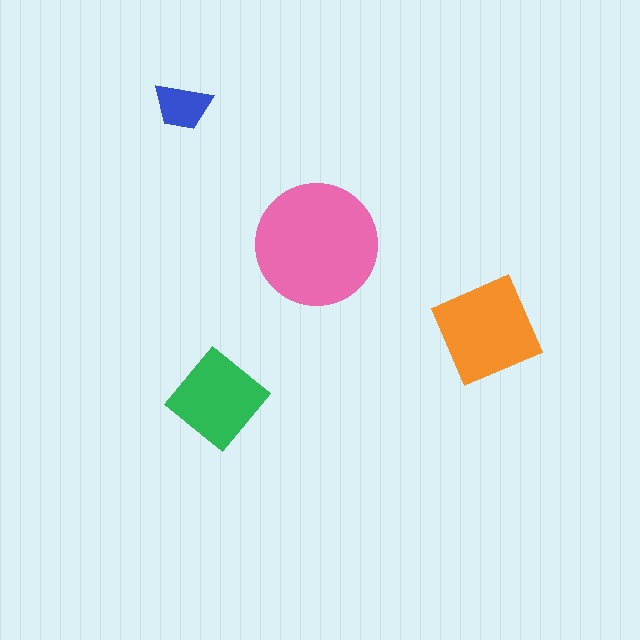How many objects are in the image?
There are 4 objects in the image.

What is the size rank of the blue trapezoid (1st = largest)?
4th.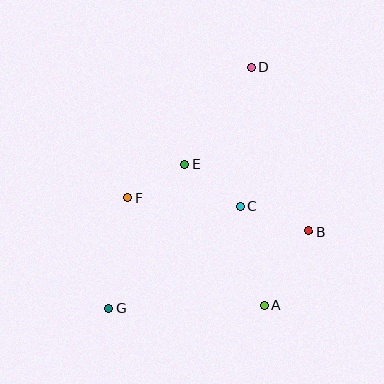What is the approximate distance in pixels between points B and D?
The distance between B and D is approximately 174 pixels.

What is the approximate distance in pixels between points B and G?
The distance between B and G is approximately 215 pixels.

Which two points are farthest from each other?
Points D and G are farthest from each other.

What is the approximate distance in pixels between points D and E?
The distance between D and E is approximately 117 pixels.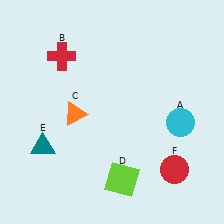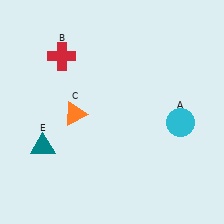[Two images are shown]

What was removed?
The red circle (F), the lime square (D) were removed in Image 2.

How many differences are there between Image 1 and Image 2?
There are 2 differences between the two images.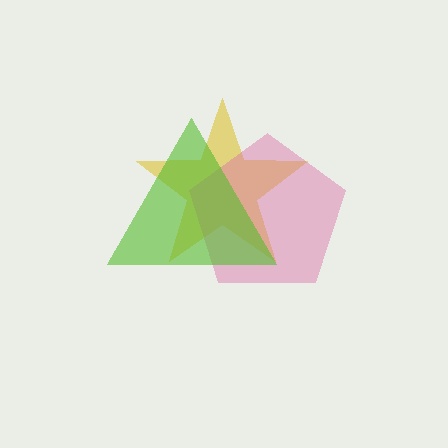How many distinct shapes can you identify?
There are 3 distinct shapes: a yellow star, a pink pentagon, a lime triangle.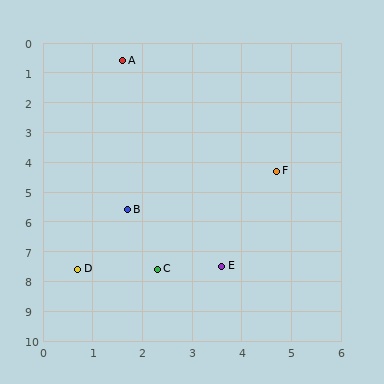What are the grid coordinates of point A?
Point A is at approximately (1.6, 0.6).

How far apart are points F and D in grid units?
Points F and D are about 5.2 grid units apart.